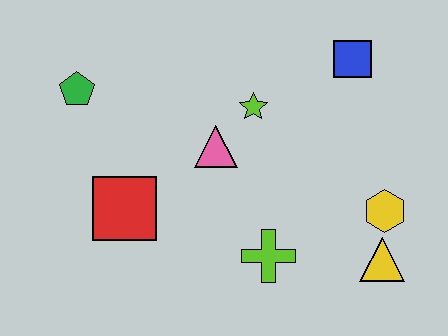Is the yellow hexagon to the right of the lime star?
Yes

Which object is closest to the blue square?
The lime star is closest to the blue square.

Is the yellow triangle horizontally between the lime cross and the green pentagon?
No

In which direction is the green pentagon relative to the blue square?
The green pentagon is to the left of the blue square.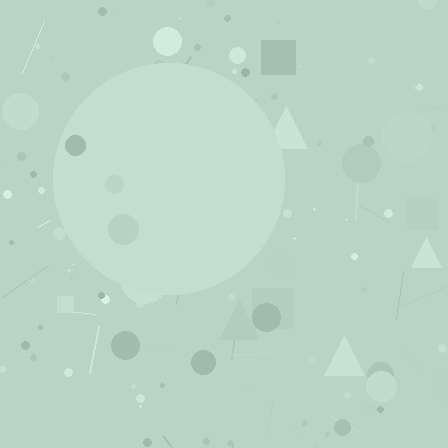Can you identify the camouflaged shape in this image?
The camouflaged shape is a circle.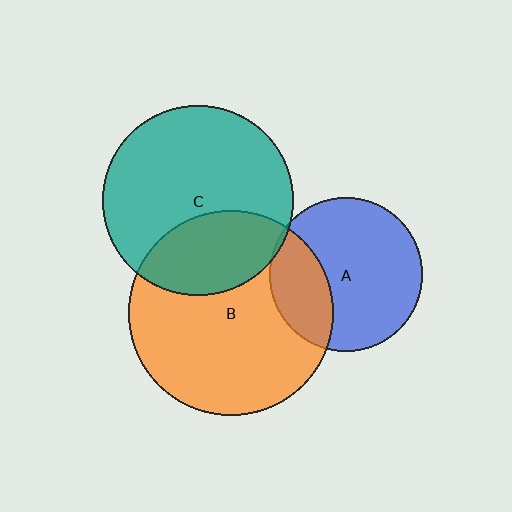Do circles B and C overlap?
Yes.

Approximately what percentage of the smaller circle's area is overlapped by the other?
Approximately 30%.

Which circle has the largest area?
Circle B (orange).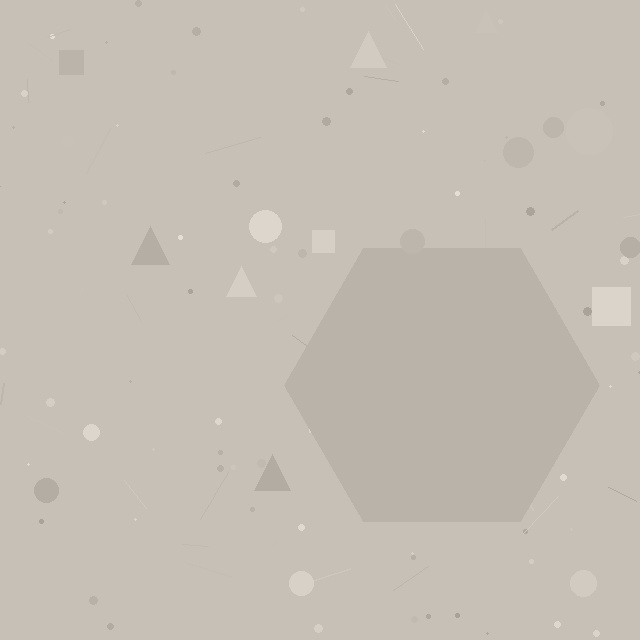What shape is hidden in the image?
A hexagon is hidden in the image.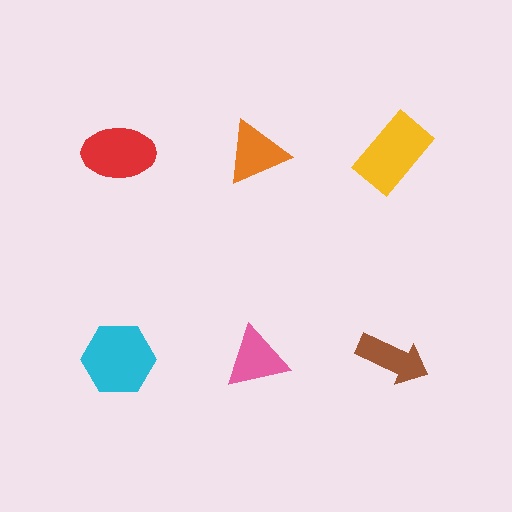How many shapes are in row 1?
3 shapes.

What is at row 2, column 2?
A pink triangle.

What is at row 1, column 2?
An orange triangle.